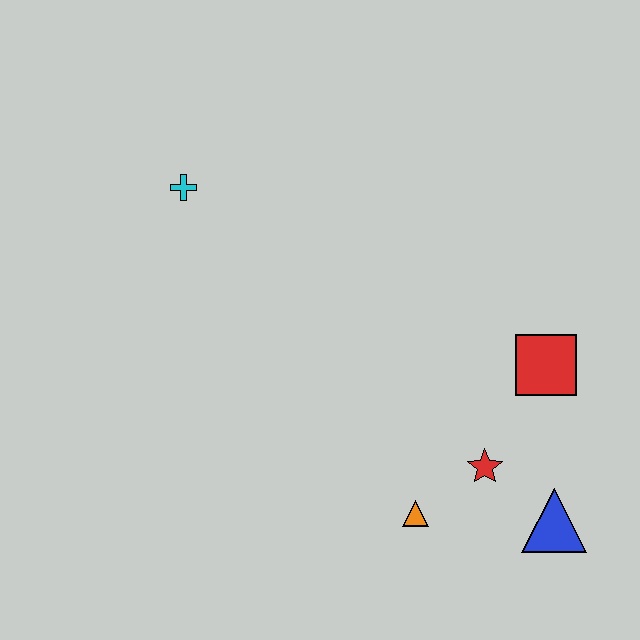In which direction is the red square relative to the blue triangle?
The red square is above the blue triangle.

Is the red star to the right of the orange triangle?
Yes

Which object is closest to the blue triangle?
The red star is closest to the blue triangle.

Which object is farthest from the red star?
The cyan cross is farthest from the red star.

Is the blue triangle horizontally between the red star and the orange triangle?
No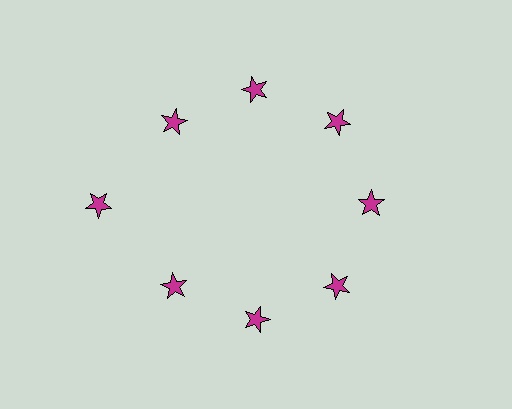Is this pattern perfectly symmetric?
No. The 8 magenta stars are arranged in a ring, but one element near the 9 o'clock position is pushed outward from the center, breaking the 8-fold rotational symmetry.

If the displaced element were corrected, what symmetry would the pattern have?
It would have 8-fold rotational symmetry — the pattern would map onto itself every 45 degrees.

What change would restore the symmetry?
The symmetry would be restored by moving it inward, back onto the ring so that all 8 stars sit at equal angles and equal distance from the center.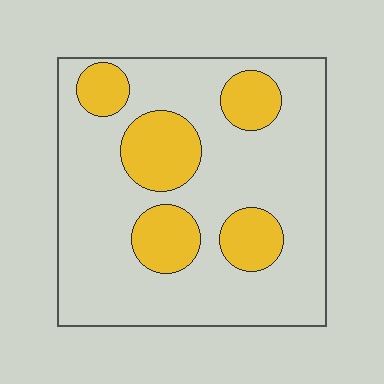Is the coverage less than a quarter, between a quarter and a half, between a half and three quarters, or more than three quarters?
Less than a quarter.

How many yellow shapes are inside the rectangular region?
5.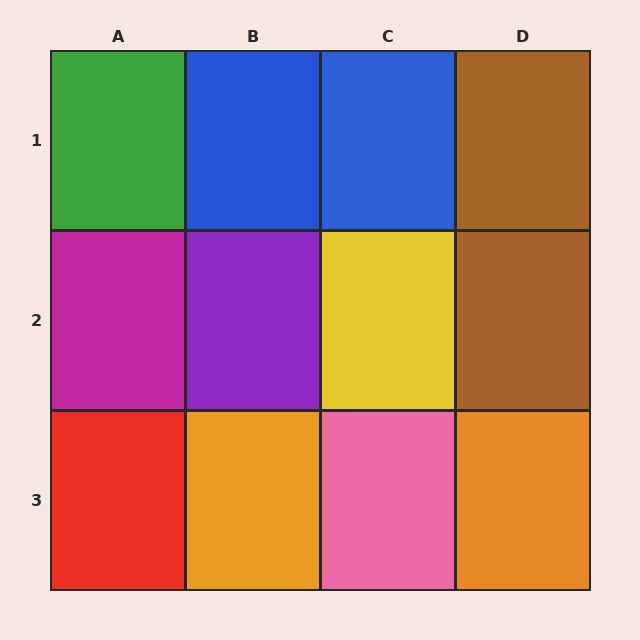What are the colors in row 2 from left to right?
Magenta, purple, yellow, brown.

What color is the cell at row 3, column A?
Red.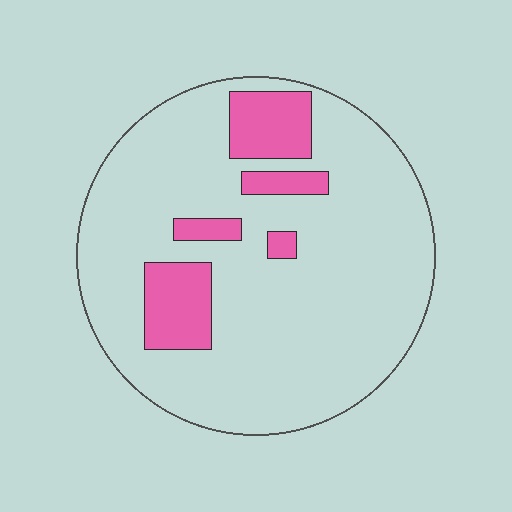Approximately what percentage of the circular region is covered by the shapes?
Approximately 15%.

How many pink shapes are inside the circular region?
5.